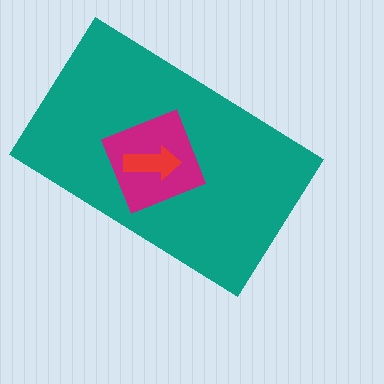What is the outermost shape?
The teal rectangle.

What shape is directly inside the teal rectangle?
The magenta square.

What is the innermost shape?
The red arrow.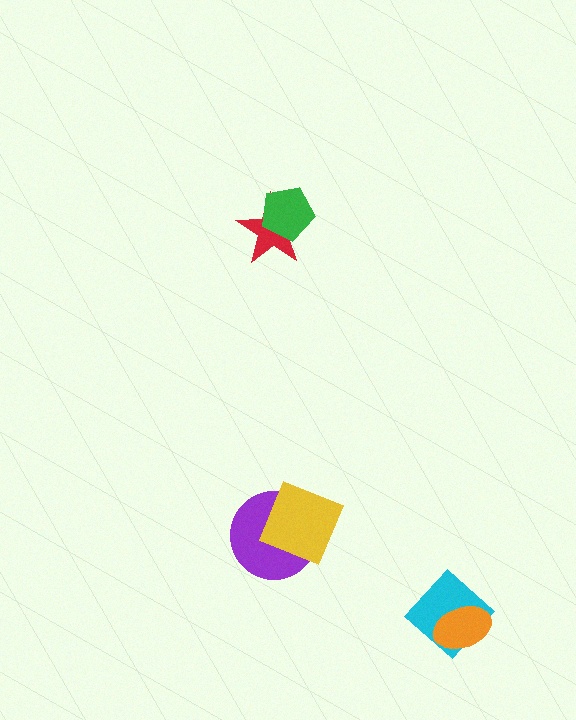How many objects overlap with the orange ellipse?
1 object overlaps with the orange ellipse.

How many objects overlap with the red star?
1 object overlaps with the red star.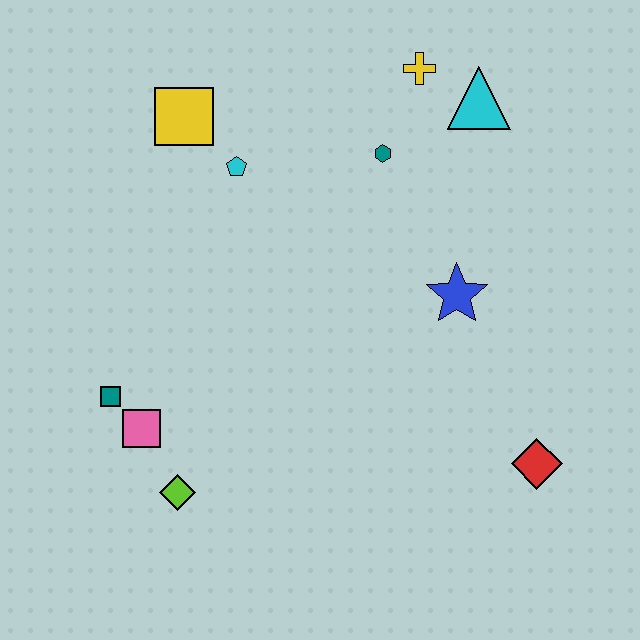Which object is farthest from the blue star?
The teal square is farthest from the blue star.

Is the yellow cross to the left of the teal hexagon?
No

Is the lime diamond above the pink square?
No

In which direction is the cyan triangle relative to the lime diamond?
The cyan triangle is above the lime diamond.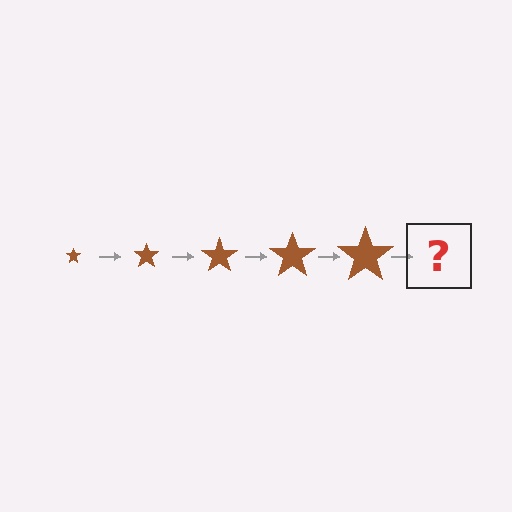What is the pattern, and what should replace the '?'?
The pattern is that the star gets progressively larger each step. The '?' should be a brown star, larger than the previous one.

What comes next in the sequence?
The next element should be a brown star, larger than the previous one.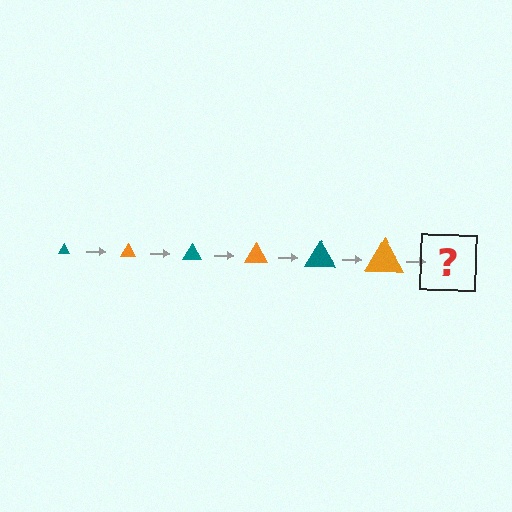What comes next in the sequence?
The next element should be a teal triangle, larger than the previous one.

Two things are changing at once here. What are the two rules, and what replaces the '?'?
The two rules are that the triangle grows larger each step and the color cycles through teal and orange. The '?' should be a teal triangle, larger than the previous one.